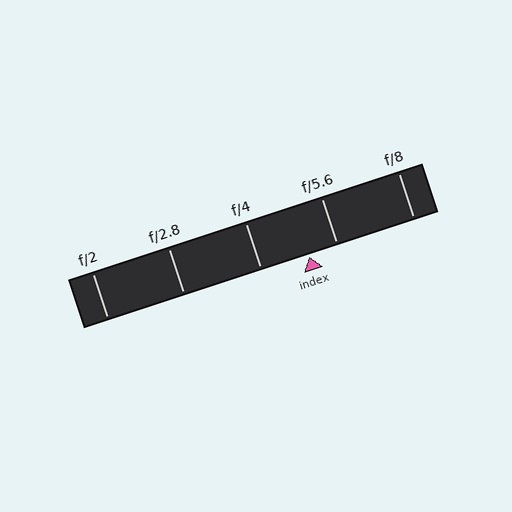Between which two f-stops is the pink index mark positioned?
The index mark is between f/4 and f/5.6.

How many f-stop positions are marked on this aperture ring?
There are 5 f-stop positions marked.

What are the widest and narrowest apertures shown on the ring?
The widest aperture shown is f/2 and the narrowest is f/8.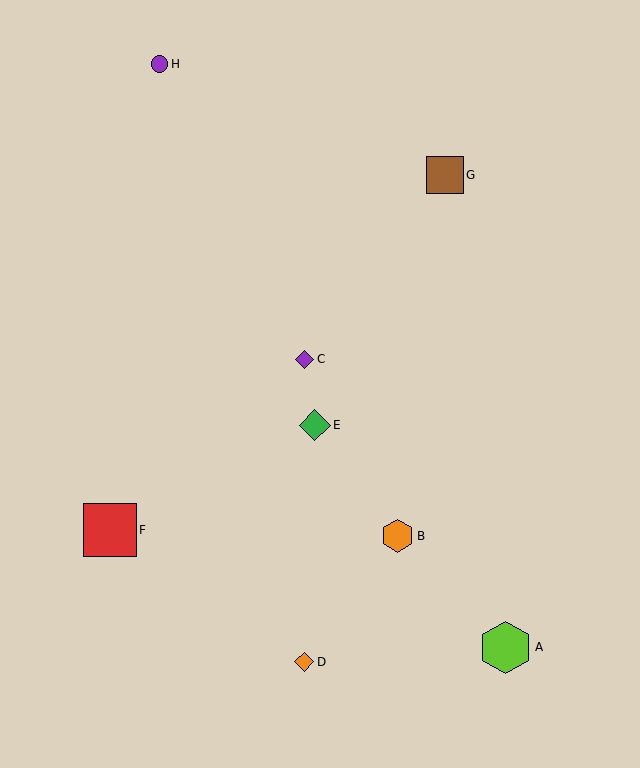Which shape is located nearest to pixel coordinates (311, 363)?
The purple diamond (labeled C) at (305, 359) is nearest to that location.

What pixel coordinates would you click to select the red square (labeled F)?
Click at (110, 530) to select the red square F.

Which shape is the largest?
The red square (labeled F) is the largest.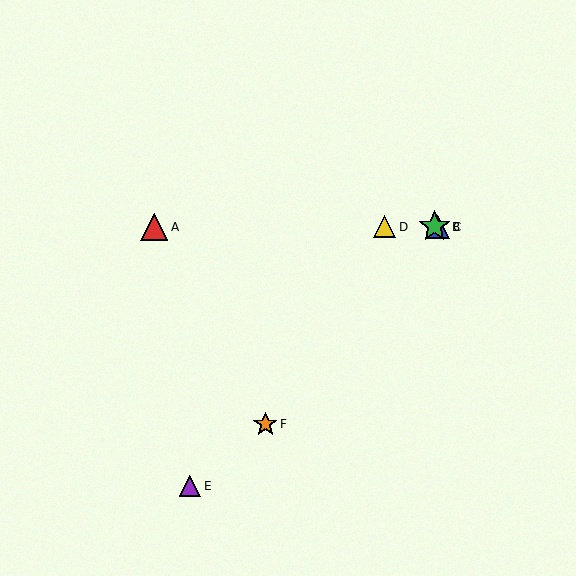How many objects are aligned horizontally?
4 objects (A, B, C, D) are aligned horizontally.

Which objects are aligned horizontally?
Objects A, B, C, D are aligned horizontally.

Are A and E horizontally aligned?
No, A is at y≈227 and E is at y≈486.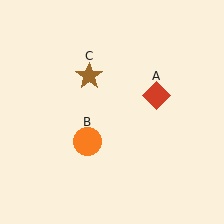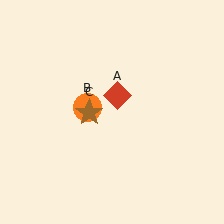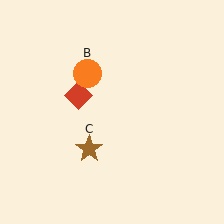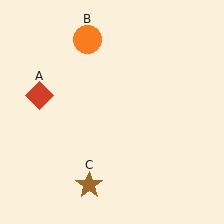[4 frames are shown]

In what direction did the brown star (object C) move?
The brown star (object C) moved down.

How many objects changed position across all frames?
3 objects changed position: red diamond (object A), orange circle (object B), brown star (object C).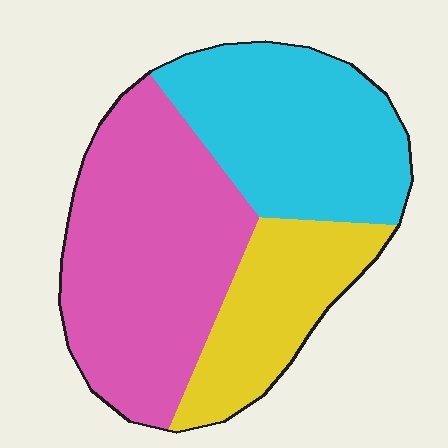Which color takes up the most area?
Pink, at roughly 45%.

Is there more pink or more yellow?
Pink.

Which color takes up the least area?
Yellow, at roughly 20%.